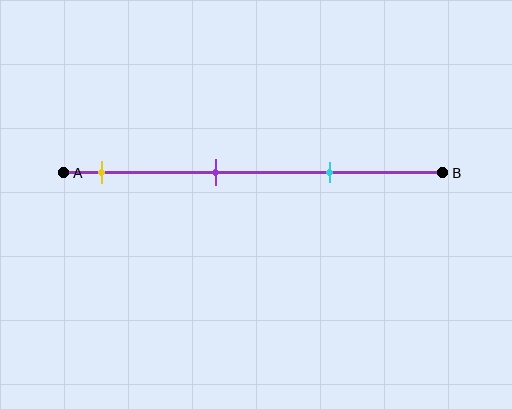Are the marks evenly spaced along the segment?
Yes, the marks are approximately evenly spaced.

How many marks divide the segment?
There are 3 marks dividing the segment.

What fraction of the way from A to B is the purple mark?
The purple mark is approximately 40% (0.4) of the way from A to B.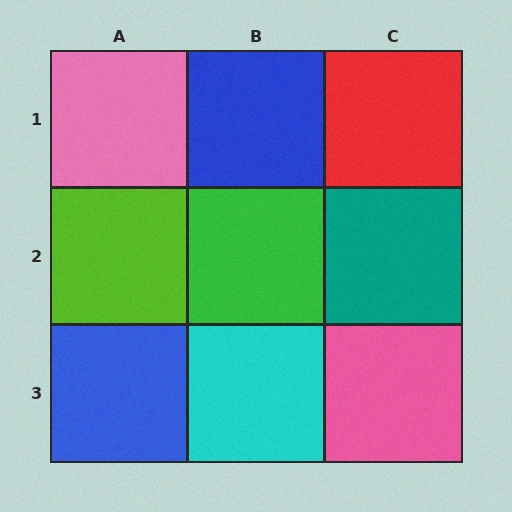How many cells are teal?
1 cell is teal.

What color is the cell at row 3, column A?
Blue.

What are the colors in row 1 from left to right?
Pink, blue, red.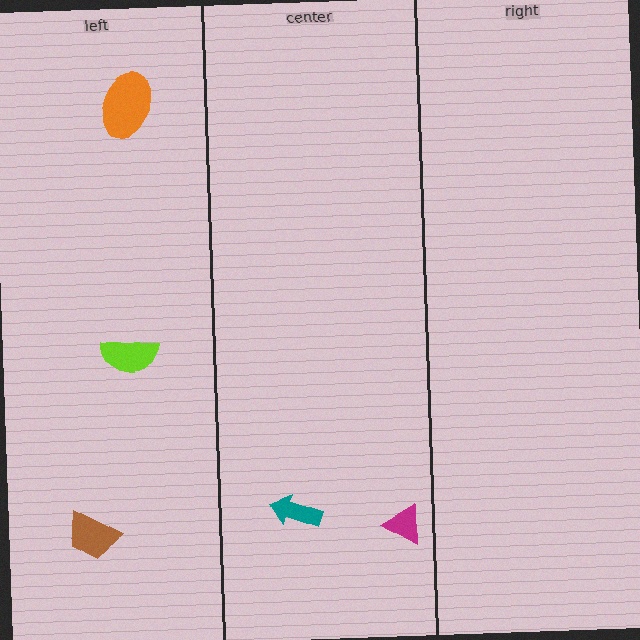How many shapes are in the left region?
3.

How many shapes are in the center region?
2.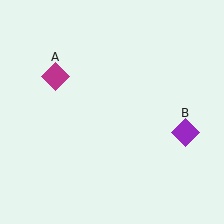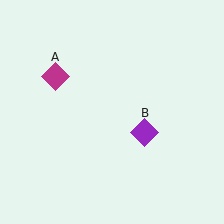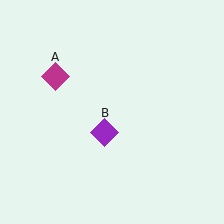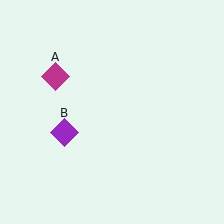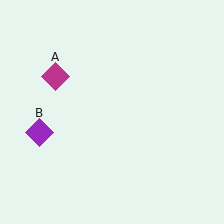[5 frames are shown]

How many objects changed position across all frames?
1 object changed position: purple diamond (object B).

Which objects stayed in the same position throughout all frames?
Magenta diamond (object A) remained stationary.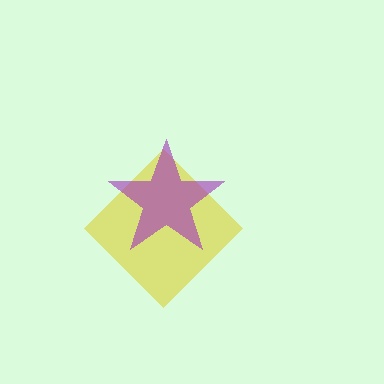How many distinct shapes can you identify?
There are 2 distinct shapes: a yellow diamond, a purple star.